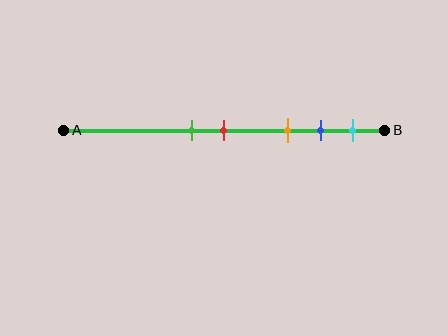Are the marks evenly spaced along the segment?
No, the marks are not evenly spaced.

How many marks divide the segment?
There are 5 marks dividing the segment.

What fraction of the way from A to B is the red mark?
The red mark is approximately 50% (0.5) of the way from A to B.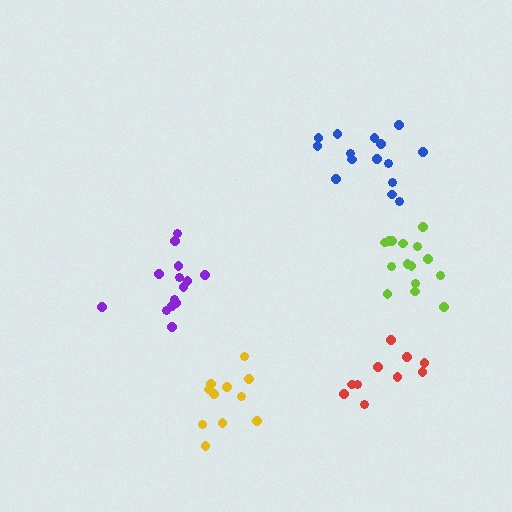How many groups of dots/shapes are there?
There are 5 groups.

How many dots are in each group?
Group 1: 14 dots, Group 2: 11 dots, Group 3: 15 dots, Group 4: 10 dots, Group 5: 15 dots (65 total).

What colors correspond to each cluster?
The clusters are colored: purple, yellow, lime, red, blue.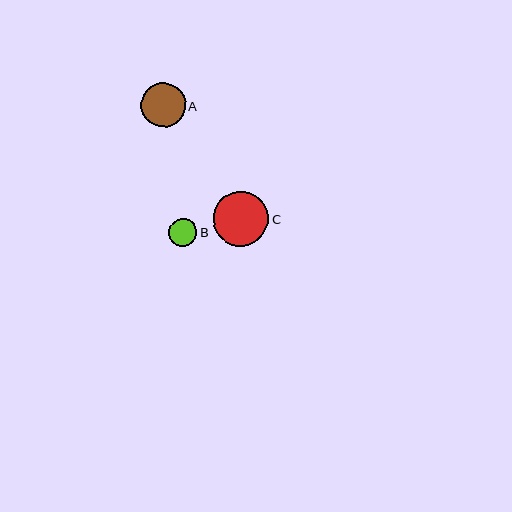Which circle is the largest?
Circle C is the largest with a size of approximately 55 pixels.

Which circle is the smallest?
Circle B is the smallest with a size of approximately 28 pixels.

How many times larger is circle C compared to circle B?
Circle C is approximately 2.0 times the size of circle B.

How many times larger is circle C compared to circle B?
Circle C is approximately 2.0 times the size of circle B.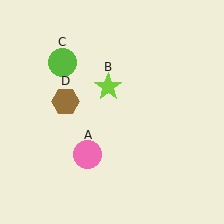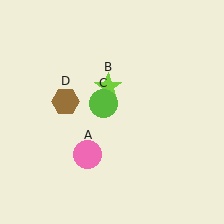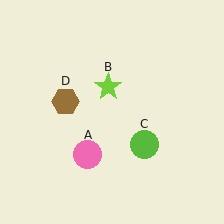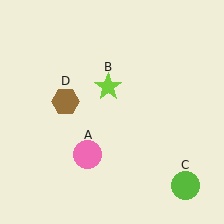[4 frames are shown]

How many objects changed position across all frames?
1 object changed position: lime circle (object C).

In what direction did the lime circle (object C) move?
The lime circle (object C) moved down and to the right.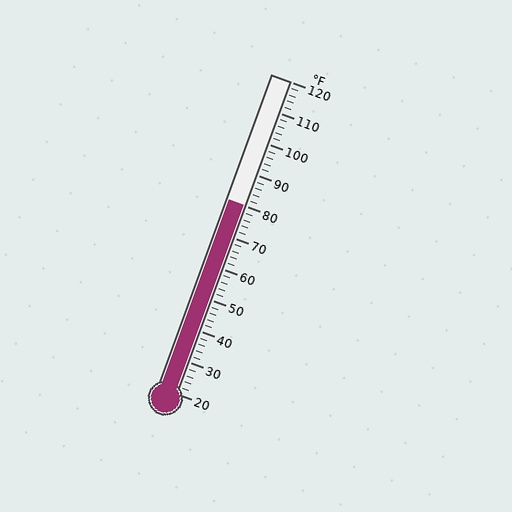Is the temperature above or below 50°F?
The temperature is above 50°F.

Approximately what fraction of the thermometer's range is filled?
The thermometer is filled to approximately 60% of its range.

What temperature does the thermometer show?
The thermometer shows approximately 80°F.